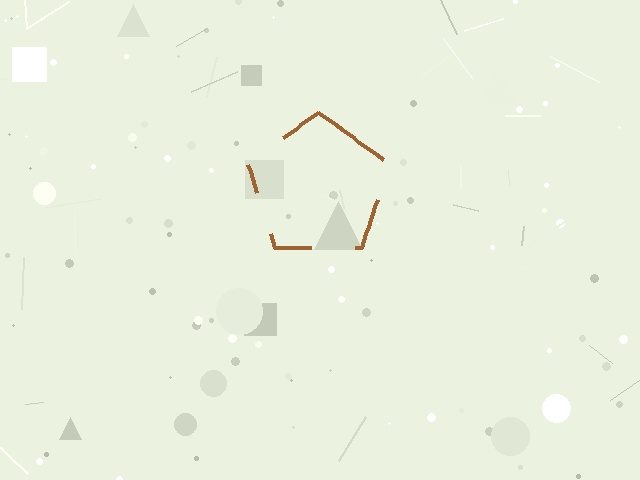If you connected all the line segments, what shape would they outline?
They would outline a pentagon.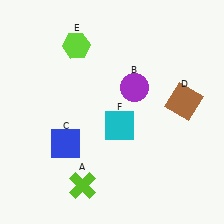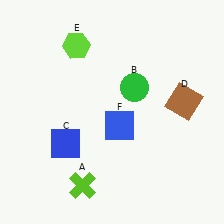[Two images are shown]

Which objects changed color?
B changed from purple to green. F changed from cyan to blue.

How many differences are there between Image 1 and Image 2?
There are 2 differences between the two images.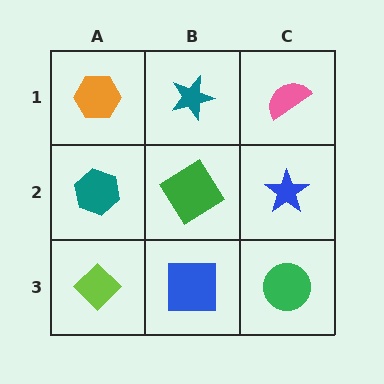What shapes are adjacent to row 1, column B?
A green diamond (row 2, column B), an orange hexagon (row 1, column A), a pink semicircle (row 1, column C).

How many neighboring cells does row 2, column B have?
4.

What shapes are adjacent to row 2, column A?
An orange hexagon (row 1, column A), a lime diamond (row 3, column A), a green diamond (row 2, column B).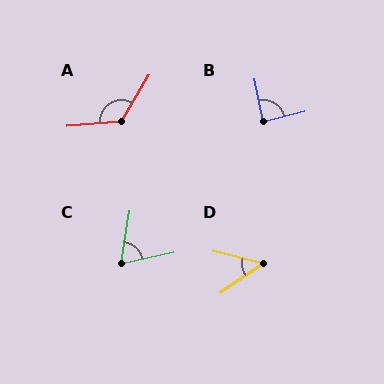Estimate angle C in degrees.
Approximately 68 degrees.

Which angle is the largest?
A, at approximately 125 degrees.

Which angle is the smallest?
D, at approximately 48 degrees.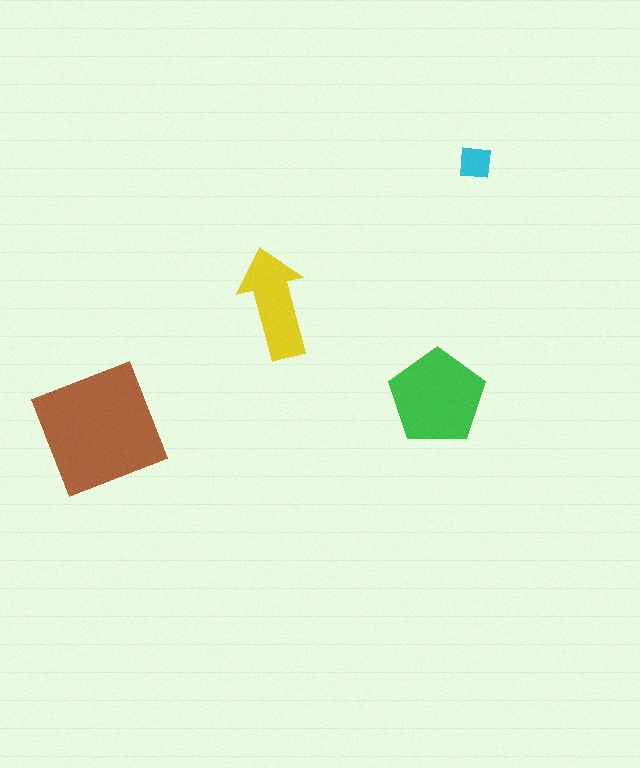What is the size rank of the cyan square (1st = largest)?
4th.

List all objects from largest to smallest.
The brown square, the green pentagon, the yellow arrow, the cyan square.